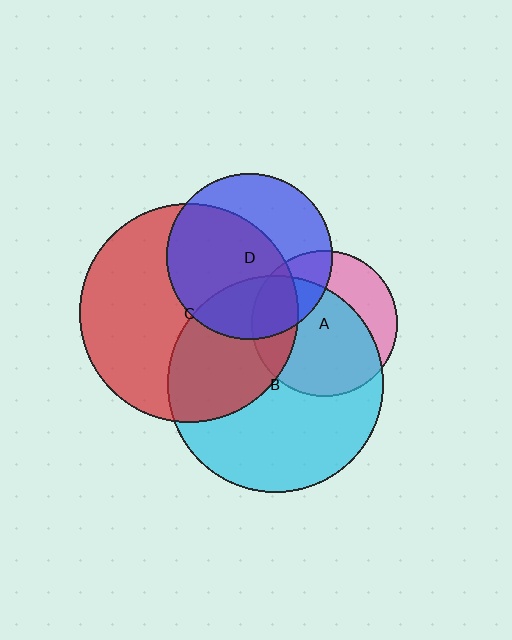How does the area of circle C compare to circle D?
Approximately 1.7 times.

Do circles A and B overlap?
Yes.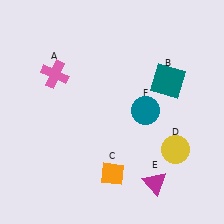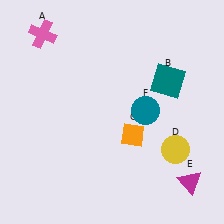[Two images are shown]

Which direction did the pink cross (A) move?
The pink cross (A) moved up.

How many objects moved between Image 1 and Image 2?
3 objects moved between the two images.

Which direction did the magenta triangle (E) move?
The magenta triangle (E) moved right.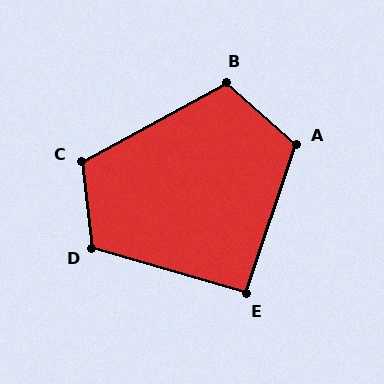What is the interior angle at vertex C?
Approximately 112 degrees (obtuse).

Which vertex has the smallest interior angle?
E, at approximately 92 degrees.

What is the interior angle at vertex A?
Approximately 113 degrees (obtuse).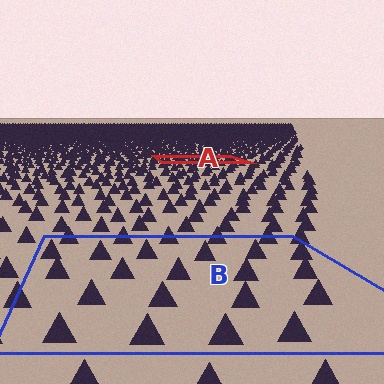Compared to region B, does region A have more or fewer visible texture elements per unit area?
Region A has more texture elements per unit area — they are packed more densely because it is farther away.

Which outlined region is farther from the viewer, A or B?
Region A is farther from the viewer — the texture elements inside it appear smaller and more densely packed.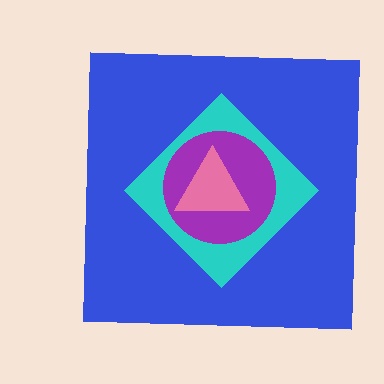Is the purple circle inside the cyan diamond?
Yes.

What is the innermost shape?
The pink triangle.